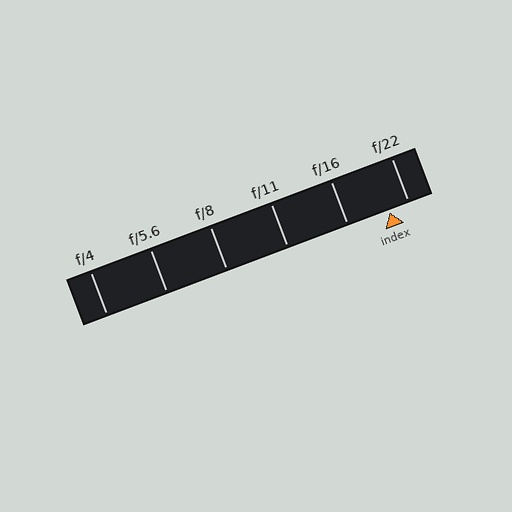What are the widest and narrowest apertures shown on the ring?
The widest aperture shown is f/4 and the narrowest is f/22.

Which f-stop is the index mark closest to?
The index mark is closest to f/22.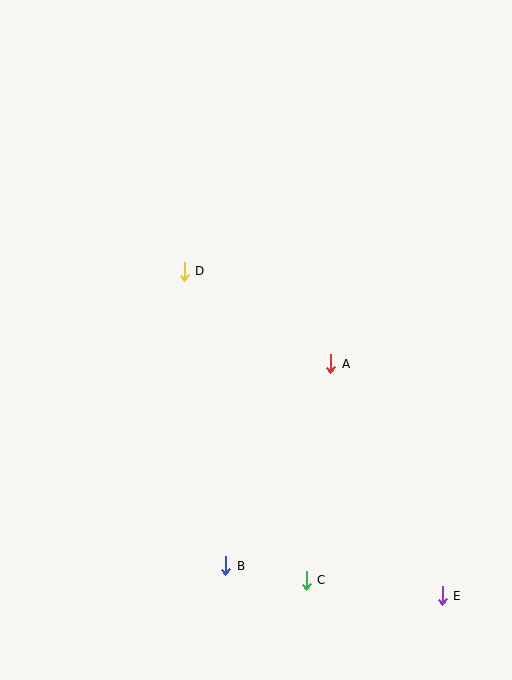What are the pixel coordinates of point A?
Point A is at (331, 364).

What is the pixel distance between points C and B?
The distance between C and B is 82 pixels.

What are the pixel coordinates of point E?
Point E is at (442, 596).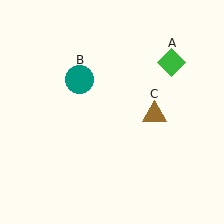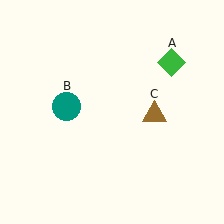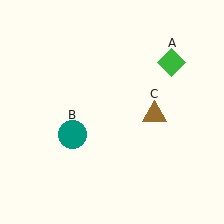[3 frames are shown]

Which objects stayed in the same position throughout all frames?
Green diamond (object A) and brown triangle (object C) remained stationary.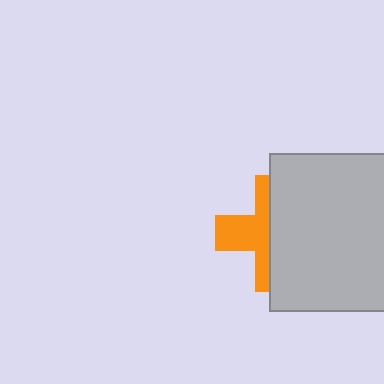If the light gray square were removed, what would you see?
You would see the complete orange cross.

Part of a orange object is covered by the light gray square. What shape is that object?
It is a cross.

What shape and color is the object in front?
The object in front is a light gray square.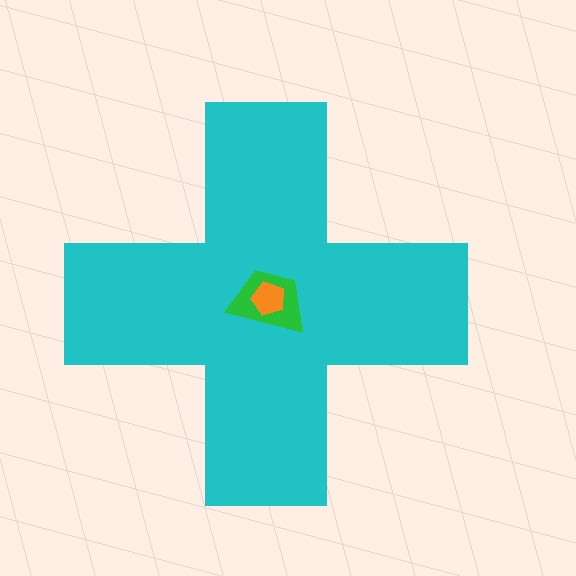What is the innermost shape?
The orange pentagon.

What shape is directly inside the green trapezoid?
The orange pentagon.